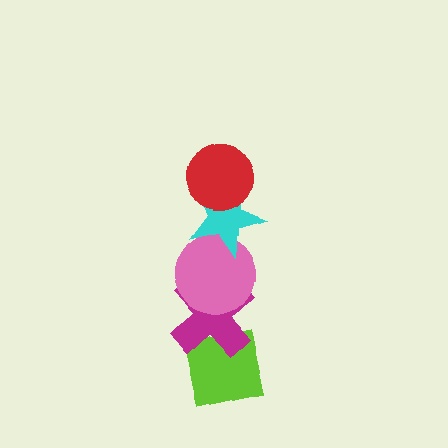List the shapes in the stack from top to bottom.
From top to bottom: the red circle, the cyan star, the pink circle, the magenta cross, the lime square.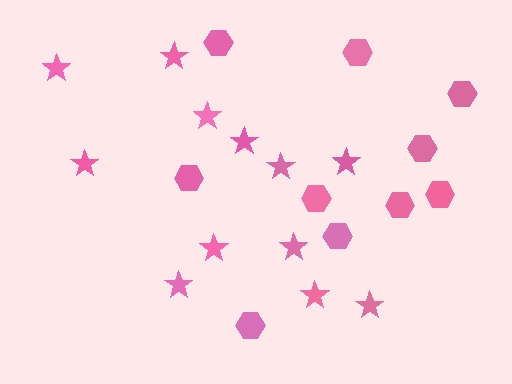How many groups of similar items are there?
There are 2 groups: one group of stars (12) and one group of hexagons (10).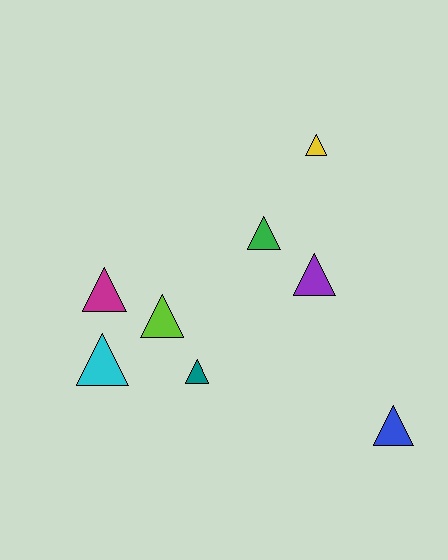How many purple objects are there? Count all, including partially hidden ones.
There is 1 purple object.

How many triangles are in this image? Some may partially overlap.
There are 8 triangles.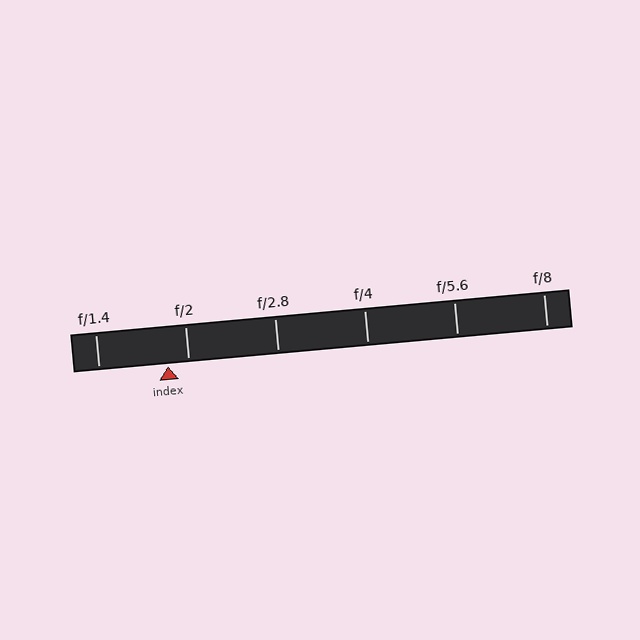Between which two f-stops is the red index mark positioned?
The index mark is between f/1.4 and f/2.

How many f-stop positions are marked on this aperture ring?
There are 6 f-stop positions marked.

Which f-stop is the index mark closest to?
The index mark is closest to f/2.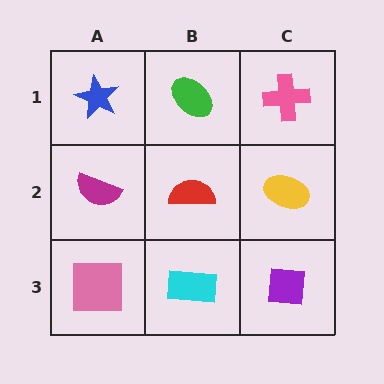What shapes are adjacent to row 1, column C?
A yellow ellipse (row 2, column C), a green ellipse (row 1, column B).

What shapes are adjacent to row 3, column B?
A red semicircle (row 2, column B), a pink square (row 3, column A), a purple square (row 3, column C).